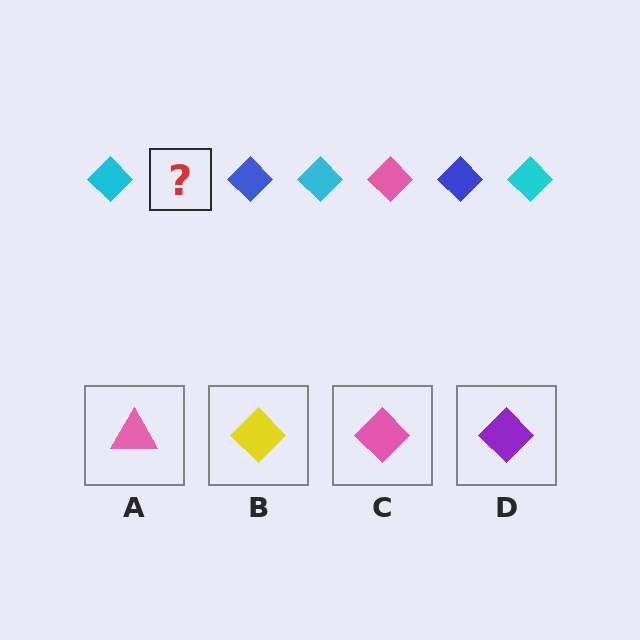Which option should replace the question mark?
Option C.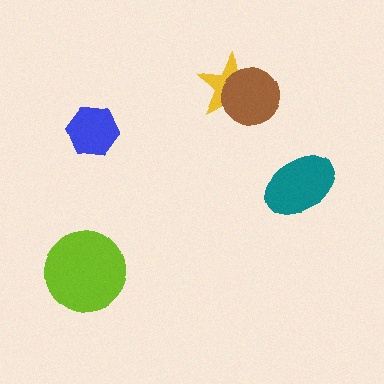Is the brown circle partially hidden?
No, no other shape covers it.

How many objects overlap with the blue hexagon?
0 objects overlap with the blue hexagon.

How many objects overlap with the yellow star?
1 object overlaps with the yellow star.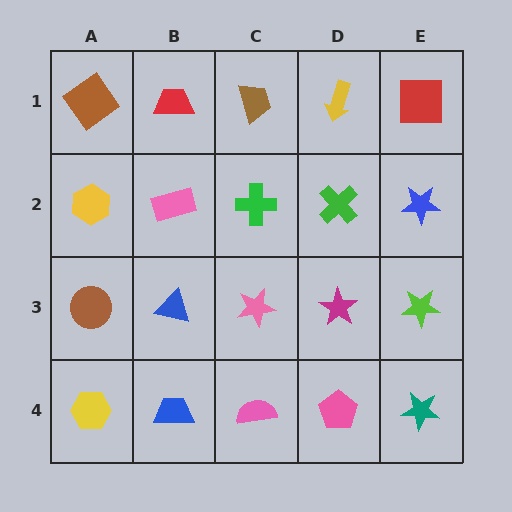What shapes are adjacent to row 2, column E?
A red square (row 1, column E), a lime star (row 3, column E), a green cross (row 2, column D).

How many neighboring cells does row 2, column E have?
3.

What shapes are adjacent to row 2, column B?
A red trapezoid (row 1, column B), a blue triangle (row 3, column B), a yellow hexagon (row 2, column A), a green cross (row 2, column C).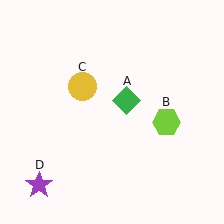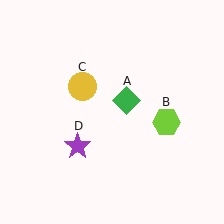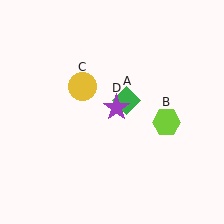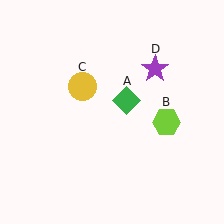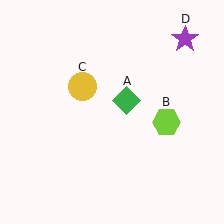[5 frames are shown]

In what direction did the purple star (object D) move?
The purple star (object D) moved up and to the right.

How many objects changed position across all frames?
1 object changed position: purple star (object D).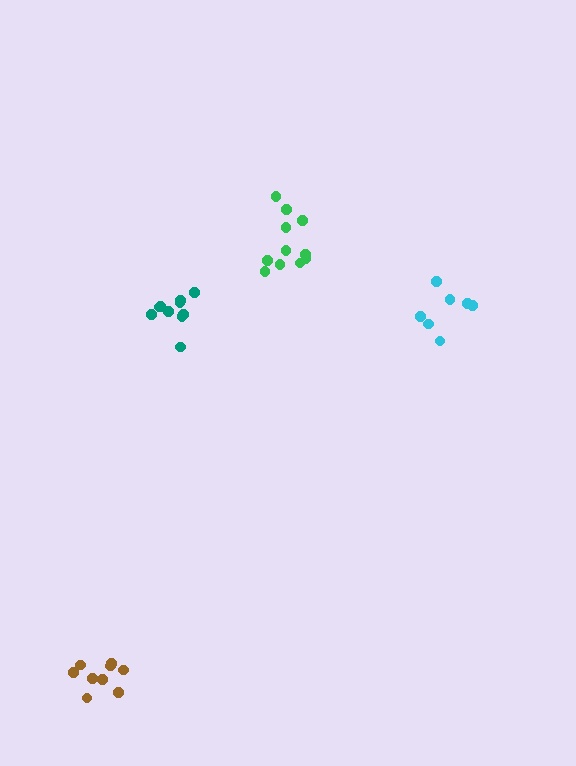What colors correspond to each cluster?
The clusters are colored: green, cyan, teal, brown.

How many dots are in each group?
Group 1: 11 dots, Group 2: 7 dots, Group 3: 10 dots, Group 4: 9 dots (37 total).